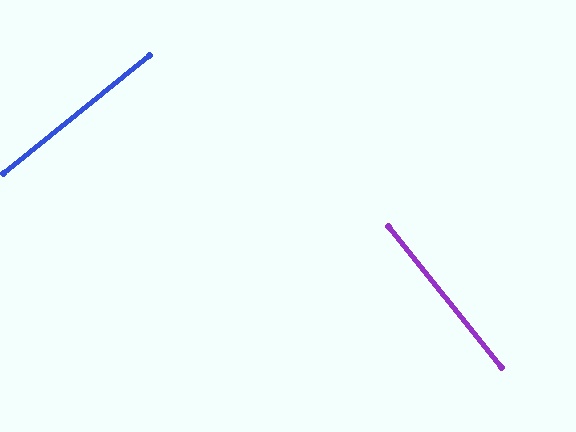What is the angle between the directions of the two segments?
Approximately 90 degrees.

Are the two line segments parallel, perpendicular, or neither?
Perpendicular — they meet at approximately 90°.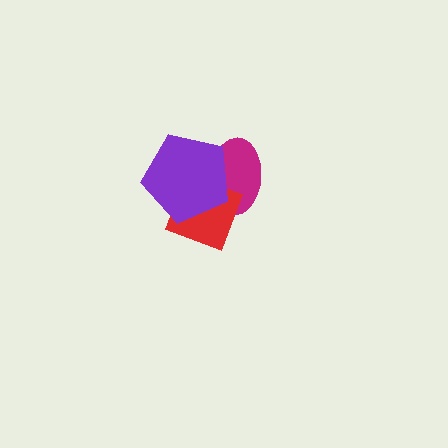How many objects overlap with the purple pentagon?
2 objects overlap with the purple pentagon.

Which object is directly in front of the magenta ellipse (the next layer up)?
The red diamond is directly in front of the magenta ellipse.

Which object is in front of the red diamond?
The purple pentagon is in front of the red diamond.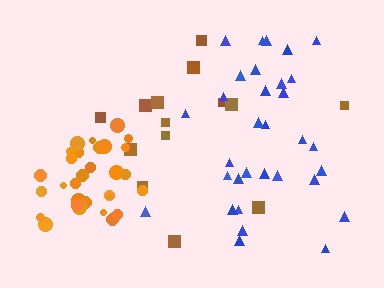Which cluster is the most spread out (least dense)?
Brown.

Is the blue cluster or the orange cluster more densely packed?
Orange.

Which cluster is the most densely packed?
Orange.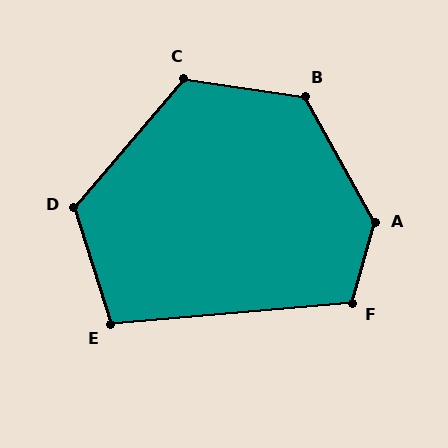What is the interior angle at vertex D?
Approximately 122 degrees (obtuse).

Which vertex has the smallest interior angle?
E, at approximately 103 degrees.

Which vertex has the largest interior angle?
A, at approximately 135 degrees.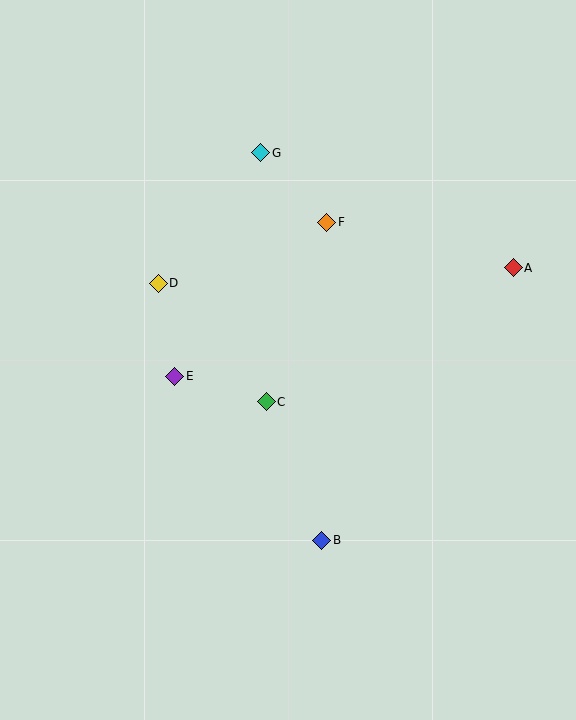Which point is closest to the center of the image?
Point C at (266, 402) is closest to the center.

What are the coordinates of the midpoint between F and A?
The midpoint between F and A is at (420, 245).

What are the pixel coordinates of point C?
Point C is at (266, 402).